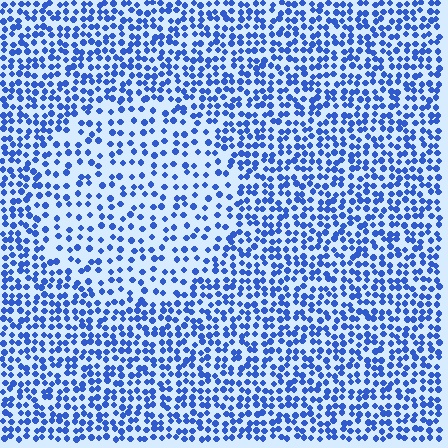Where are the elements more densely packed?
The elements are more densely packed outside the circle boundary.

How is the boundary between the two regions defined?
The boundary is defined by a change in element density (approximately 1.8x ratio). All elements are the same color, size, and shape.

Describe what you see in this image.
The image contains small blue elements arranged at two different densities. A circle-shaped region is visible where the elements are less densely packed than the surrounding area.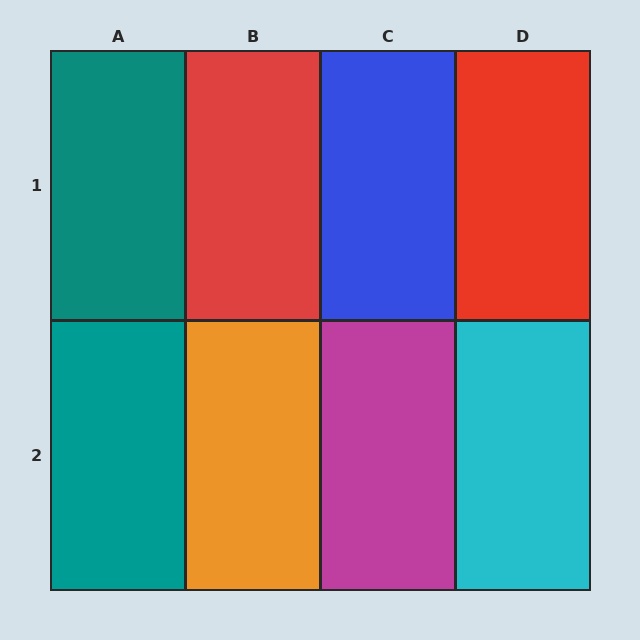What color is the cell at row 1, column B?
Red.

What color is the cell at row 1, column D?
Red.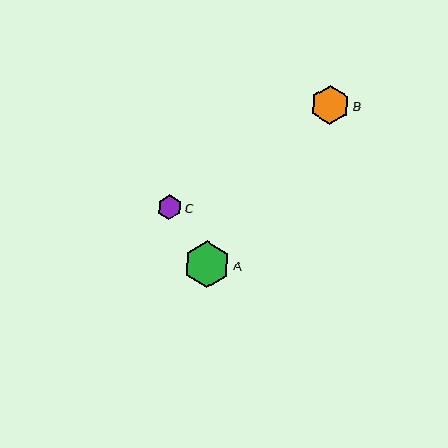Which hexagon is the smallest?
Hexagon C is the smallest with a size of approximately 25 pixels.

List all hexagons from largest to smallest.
From largest to smallest: A, B, C.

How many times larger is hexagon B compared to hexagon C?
Hexagon B is approximately 1.6 times the size of hexagon C.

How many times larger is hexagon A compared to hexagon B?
Hexagon A is approximately 1.2 times the size of hexagon B.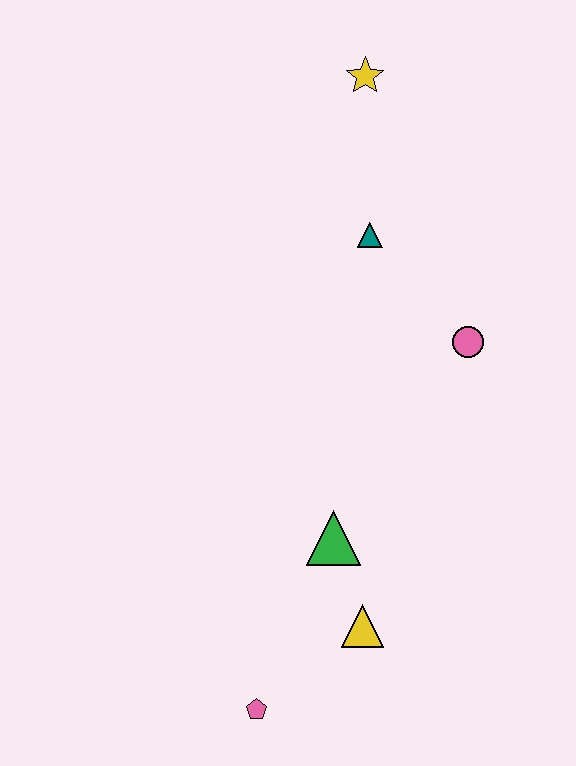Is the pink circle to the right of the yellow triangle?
Yes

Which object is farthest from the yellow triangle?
The yellow star is farthest from the yellow triangle.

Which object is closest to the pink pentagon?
The yellow triangle is closest to the pink pentagon.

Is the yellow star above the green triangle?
Yes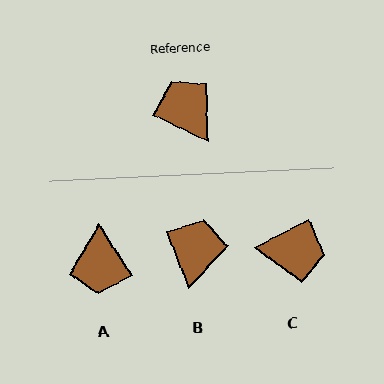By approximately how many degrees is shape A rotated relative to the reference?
Approximately 148 degrees counter-clockwise.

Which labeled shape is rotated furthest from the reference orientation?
A, about 148 degrees away.